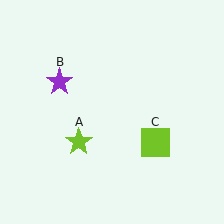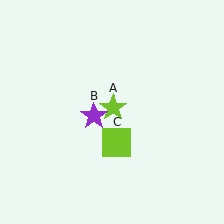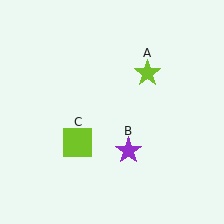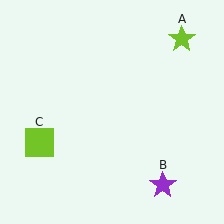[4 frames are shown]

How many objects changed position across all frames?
3 objects changed position: lime star (object A), purple star (object B), lime square (object C).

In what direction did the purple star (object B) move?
The purple star (object B) moved down and to the right.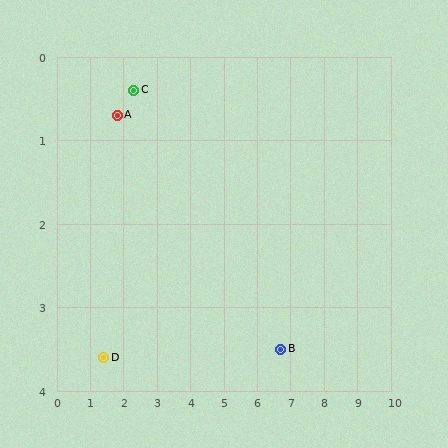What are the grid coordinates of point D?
Point D is at approximately (1.4, 3.6).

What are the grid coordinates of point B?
Point B is at approximately (6.7, 3.5).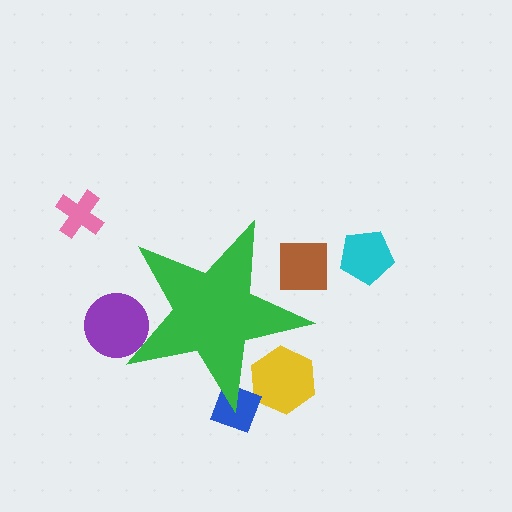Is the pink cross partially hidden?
No, the pink cross is fully visible.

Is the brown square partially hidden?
Yes, the brown square is partially hidden behind the green star.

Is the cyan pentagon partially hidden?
No, the cyan pentagon is fully visible.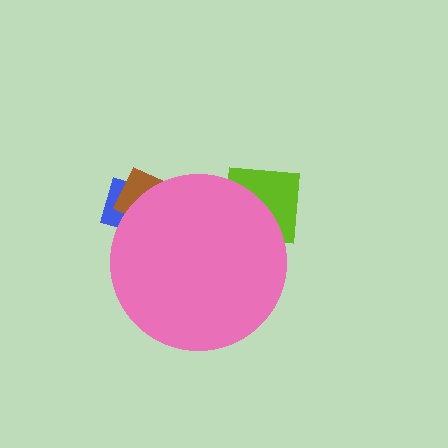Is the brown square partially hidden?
Yes, the brown square is partially hidden behind the pink circle.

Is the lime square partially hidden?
Yes, the lime square is partially hidden behind the pink circle.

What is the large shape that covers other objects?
A pink circle.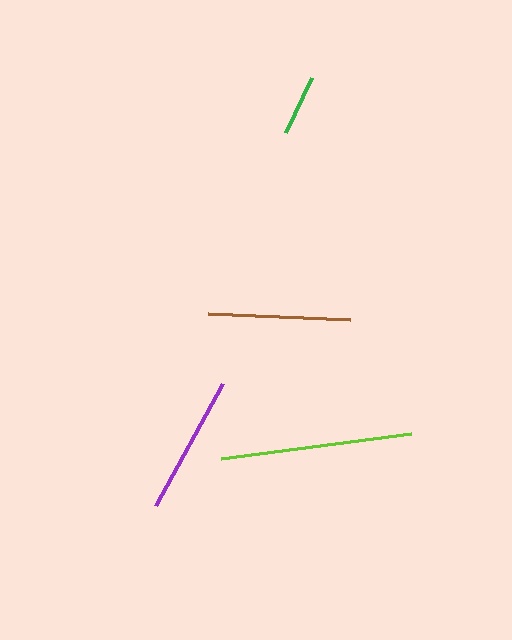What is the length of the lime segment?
The lime segment is approximately 192 pixels long.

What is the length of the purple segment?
The purple segment is approximately 139 pixels long.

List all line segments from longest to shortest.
From longest to shortest: lime, brown, purple, green.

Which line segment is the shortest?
The green line is the shortest at approximately 61 pixels.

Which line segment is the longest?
The lime line is the longest at approximately 192 pixels.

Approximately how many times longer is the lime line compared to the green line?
The lime line is approximately 3.1 times the length of the green line.